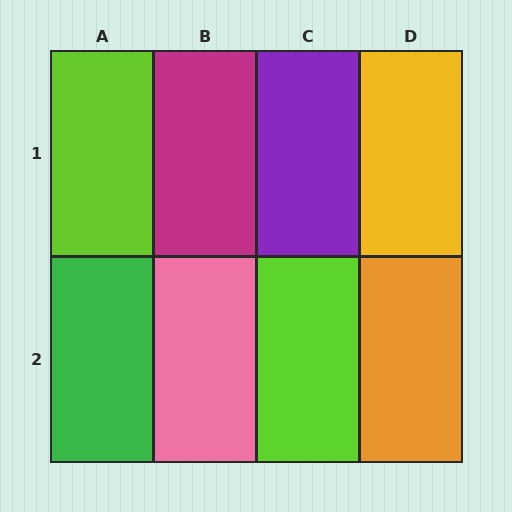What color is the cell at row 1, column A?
Lime.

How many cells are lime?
2 cells are lime.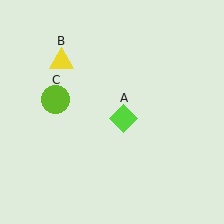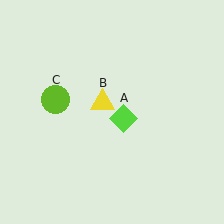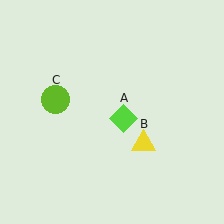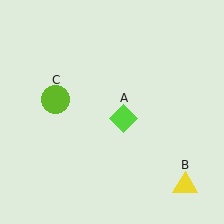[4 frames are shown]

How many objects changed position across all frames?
1 object changed position: yellow triangle (object B).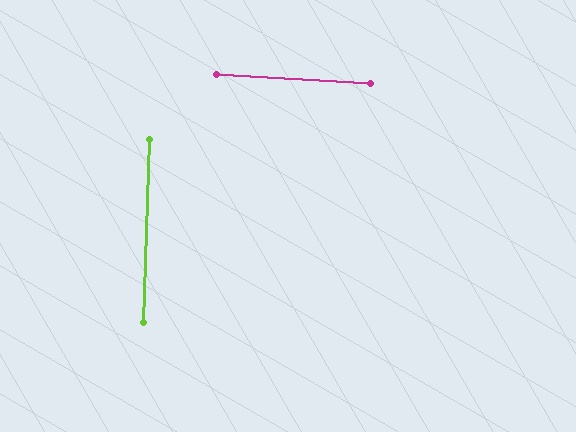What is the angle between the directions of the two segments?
Approximately 89 degrees.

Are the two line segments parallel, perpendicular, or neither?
Perpendicular — they meet at approximately 89°.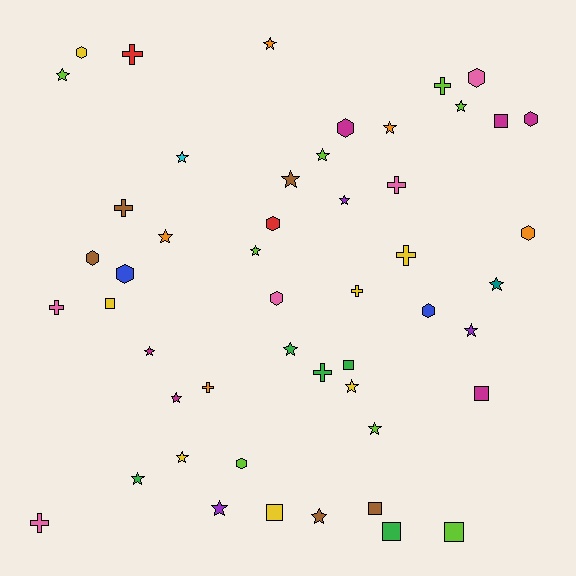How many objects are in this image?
There are 50 objects.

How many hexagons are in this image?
There are 11 hexagons.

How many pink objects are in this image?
There are 5 pink objects.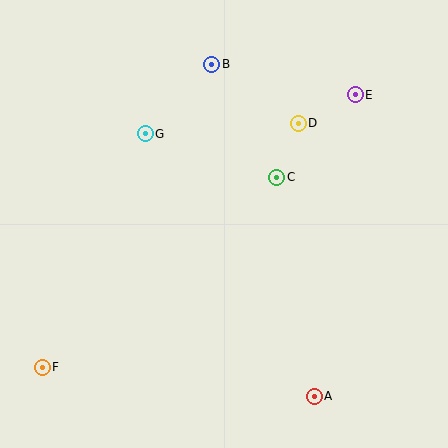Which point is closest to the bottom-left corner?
Point F is closest to the bottom-left corner.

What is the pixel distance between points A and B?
The distance between A and B is 348 pixels.